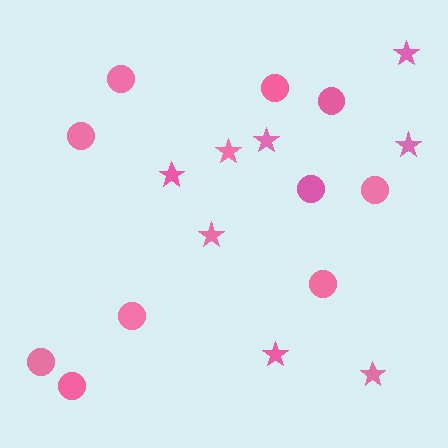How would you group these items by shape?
There are 2 groups: one group of stars (8) and one group of circles (10).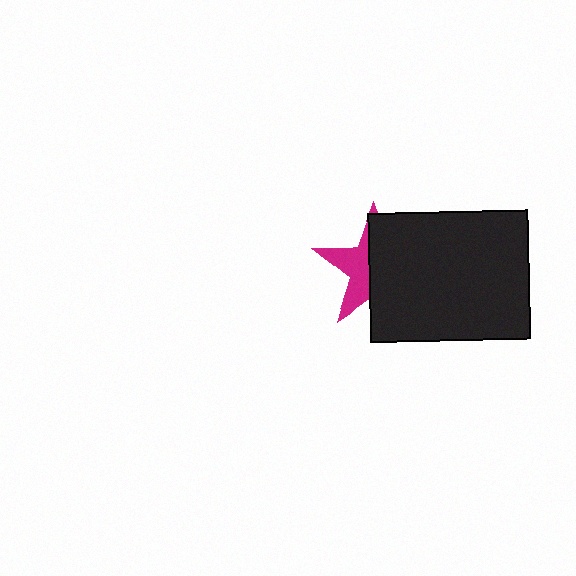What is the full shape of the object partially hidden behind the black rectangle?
The partially hidden object is a magenta star.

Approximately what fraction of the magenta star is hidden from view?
Roughly 59% of the magenta star is hidden behind the black rectangle.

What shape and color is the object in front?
The object in front is a black rectangle.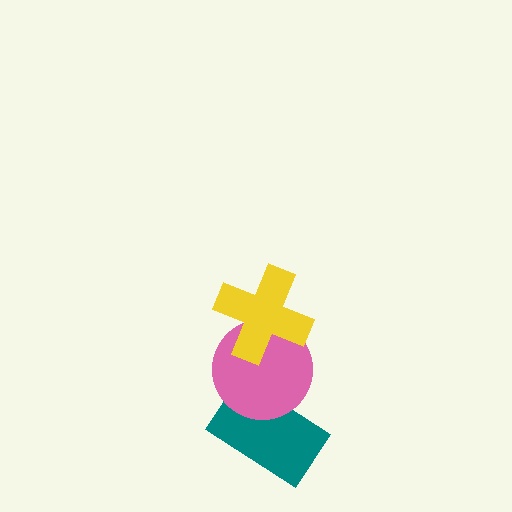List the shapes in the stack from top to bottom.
From top to bottom: the yellow cross, the pink circle, the teal rectangle.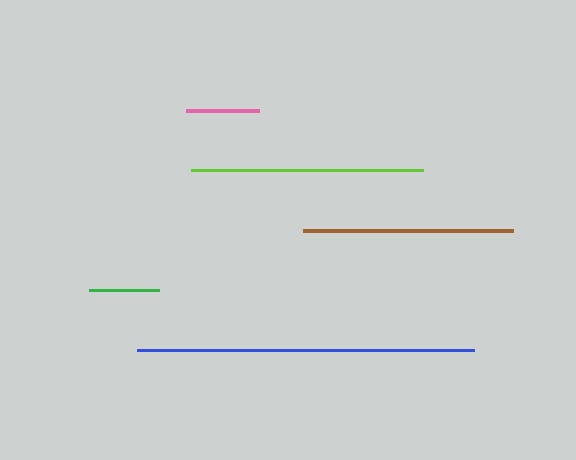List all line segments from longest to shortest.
From longest to shortest: blue, lime, brown, pink, green.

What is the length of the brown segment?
The brown segment is approximately 211 pixels long.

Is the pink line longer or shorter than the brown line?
The brown line is longer than the pink line.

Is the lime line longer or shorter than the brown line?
The lime line is longer than the brown line.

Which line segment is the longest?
The blue line is the longest at approximately 336 pixels.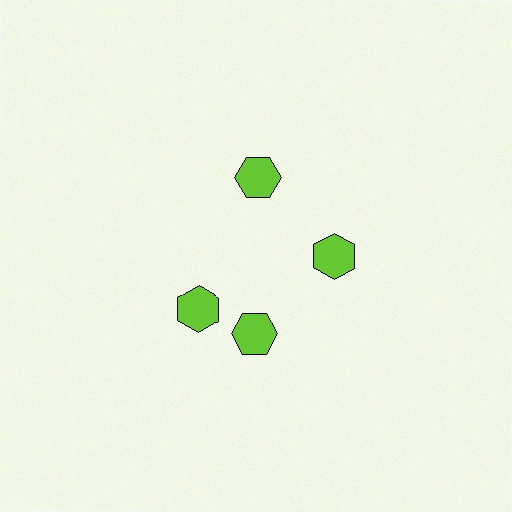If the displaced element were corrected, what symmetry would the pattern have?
It would have 4-fold rotational symmetry — the pattern would map onto itself every 90 degrees.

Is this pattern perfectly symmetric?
No. The 4 lime hexagons are arranged in a ring, but one element near the 9 o'clock position is rotated out of alignment along the ring, breaking the 4-fold rotational symmetry.